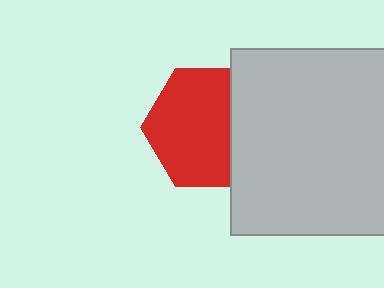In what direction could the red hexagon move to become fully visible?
The red hexagon could move left. That would shift it out from behind the light gray square entirely.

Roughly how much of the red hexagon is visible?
Most of it is visible (roughly 70%).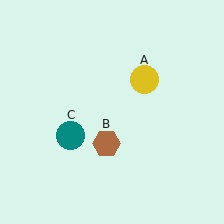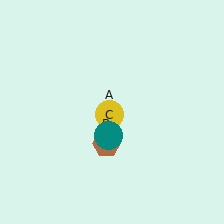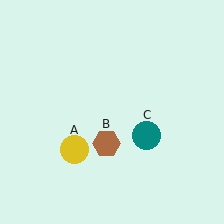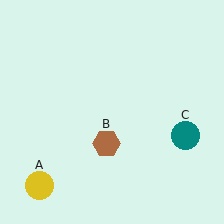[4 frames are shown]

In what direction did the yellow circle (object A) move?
The yellow circle (object A) moved down and to the left.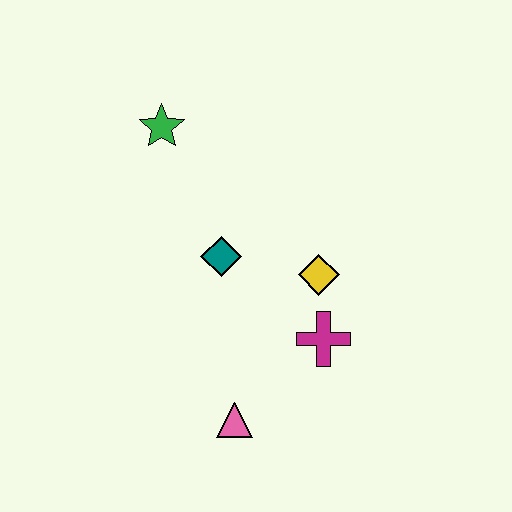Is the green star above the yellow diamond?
Yes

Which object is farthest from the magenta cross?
The green star is farthest from the magenta cross.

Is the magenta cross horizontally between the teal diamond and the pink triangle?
No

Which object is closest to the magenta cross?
The yellow diamond is closest to the magenta cross.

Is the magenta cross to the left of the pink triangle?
No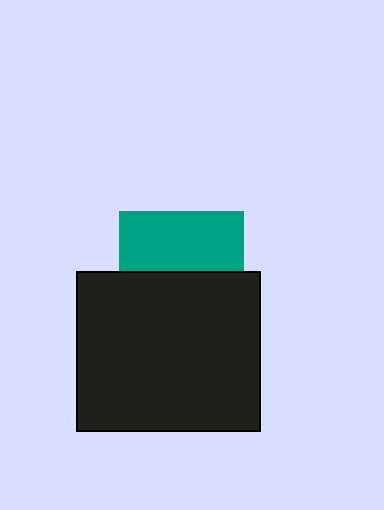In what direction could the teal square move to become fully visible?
The teal square could move up. That would shift it out from behind the black rectangle entirely.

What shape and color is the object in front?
The object in front is a black rectangle.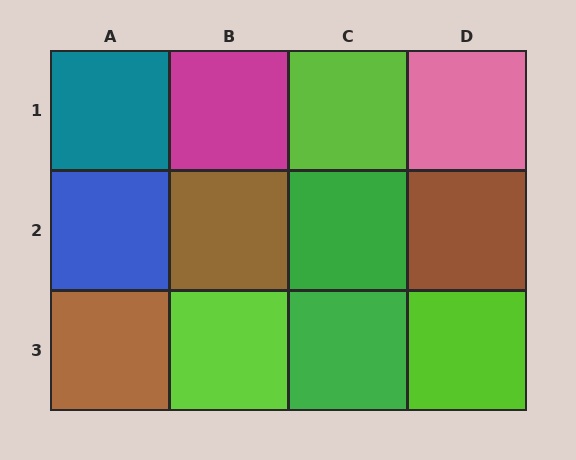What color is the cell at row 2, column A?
Blue.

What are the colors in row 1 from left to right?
Teal, magenta, lime, pink.